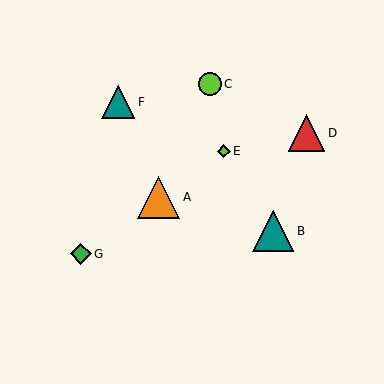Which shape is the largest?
The orange triangle (labeled A) is the largest.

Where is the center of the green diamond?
The center of the green diamond is at (81, 254).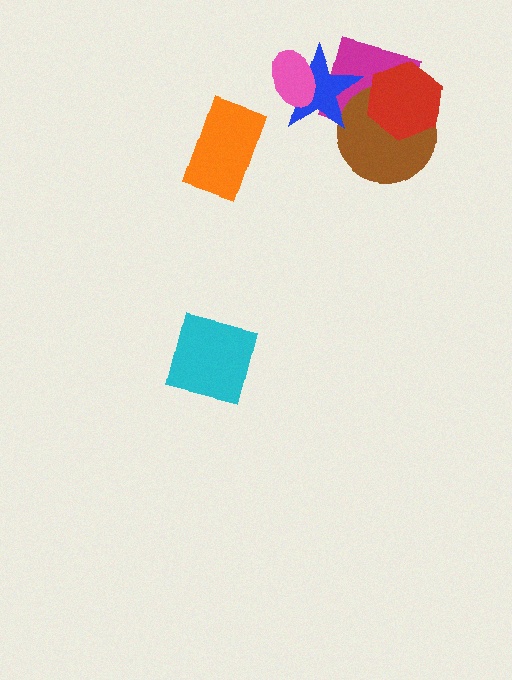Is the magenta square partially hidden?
Yes, it is partially covered by another shape.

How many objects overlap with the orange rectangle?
0 objects overlap with the orange rectangle.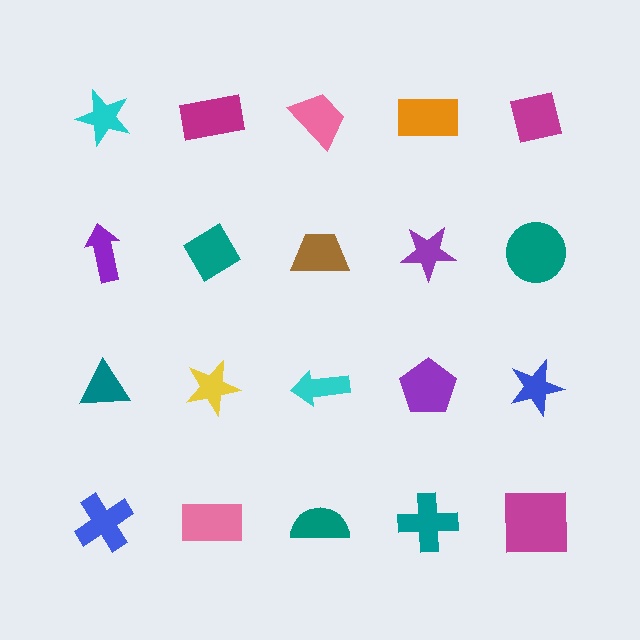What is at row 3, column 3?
A cyan arrow.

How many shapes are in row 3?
5 shapes.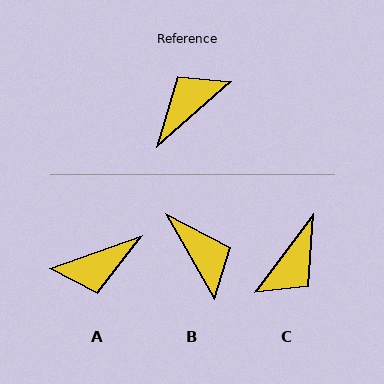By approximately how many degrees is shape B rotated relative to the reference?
Approximately 101 degrees clockwise.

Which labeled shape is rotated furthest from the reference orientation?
C, about 168 degrees away.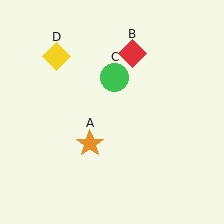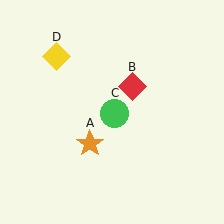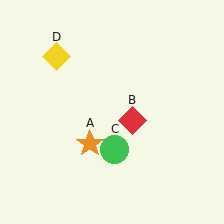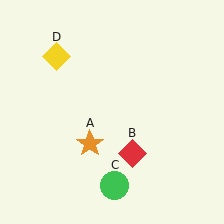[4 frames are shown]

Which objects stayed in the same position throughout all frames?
Orange star (object A) and yellow diamond (object D) remained stationary.